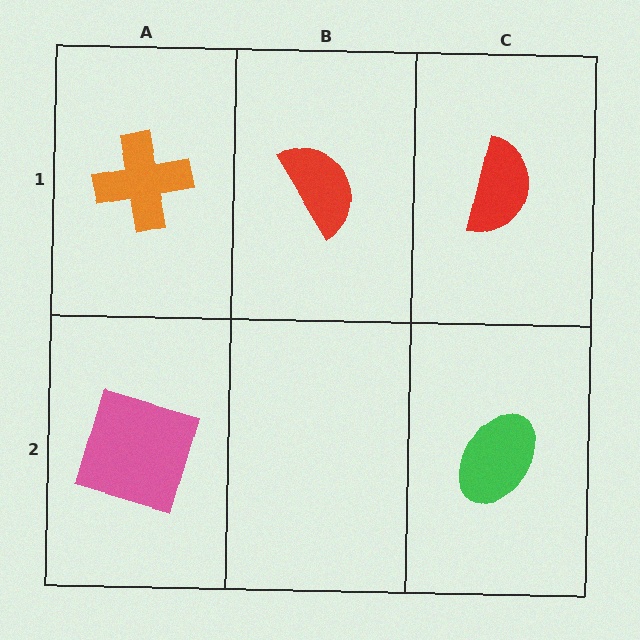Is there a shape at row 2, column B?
No, that cell is empty.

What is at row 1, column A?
An orange cross.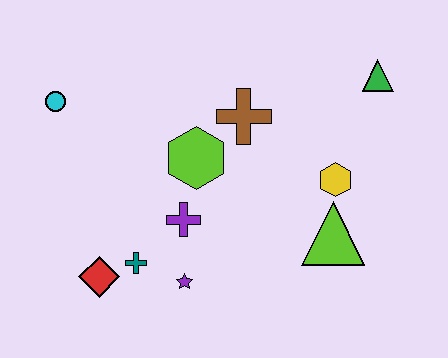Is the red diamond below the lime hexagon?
Yes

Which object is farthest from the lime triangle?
The cyan circle is farthest from the lime triangle.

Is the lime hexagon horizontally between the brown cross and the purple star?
Yes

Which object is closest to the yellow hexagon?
The lime triangle is closest to the yellow hexagon.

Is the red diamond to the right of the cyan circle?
Yes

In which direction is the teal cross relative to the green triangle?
The teal cross is to the left of the green triangle.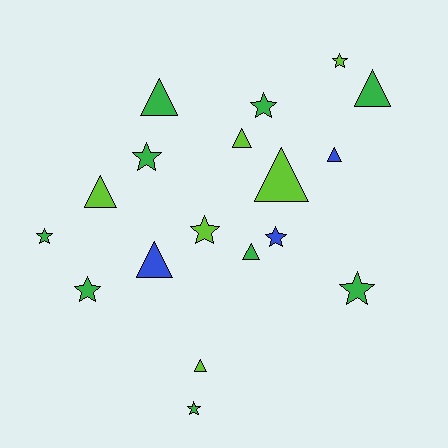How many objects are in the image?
There are 18 objects.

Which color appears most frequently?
Green, with 9 objects.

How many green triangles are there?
There are 3 green triangles.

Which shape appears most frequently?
Star, with 9 objects.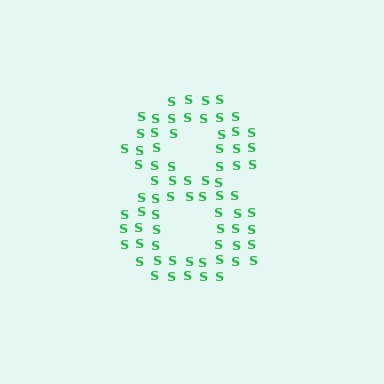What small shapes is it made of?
It is made of small letter S's.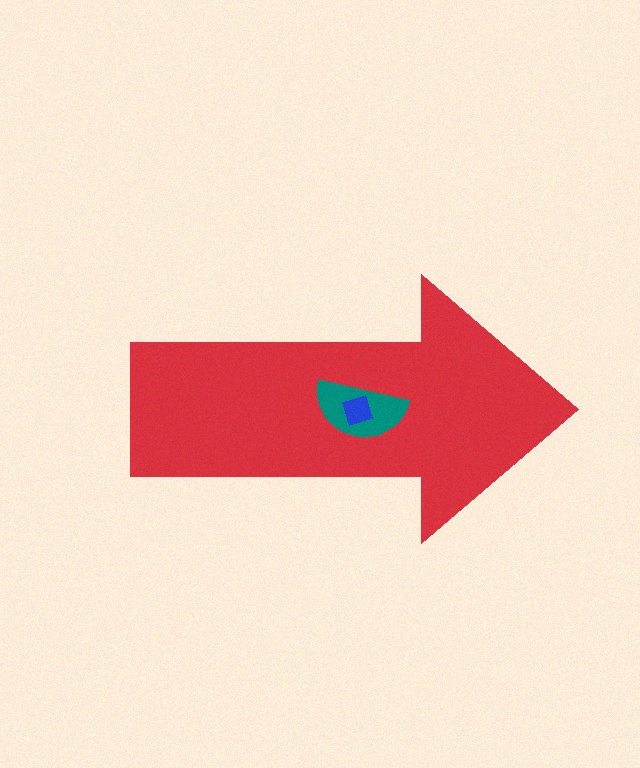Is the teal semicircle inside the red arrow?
Yes.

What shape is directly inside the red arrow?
The teal semicircle.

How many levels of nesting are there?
3.